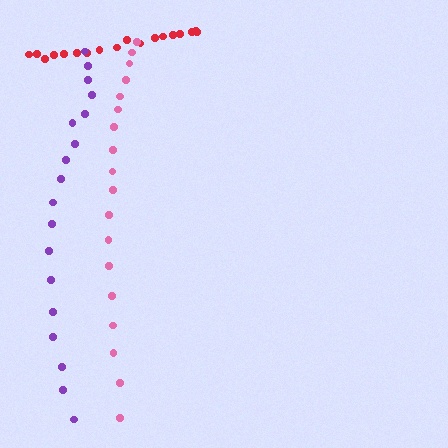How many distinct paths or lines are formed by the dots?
There are 3 distinct paths.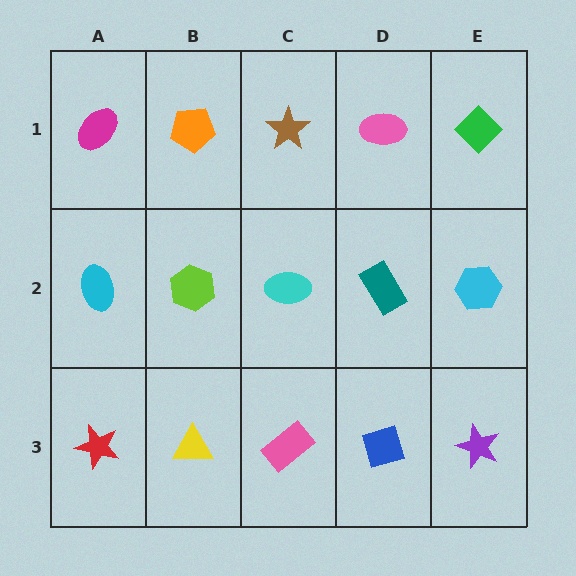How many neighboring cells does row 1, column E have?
2.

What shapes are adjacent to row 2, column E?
A green diamond (row 1, column E), a purple star (row 3, column E), a teal rectangle (row 2, column D).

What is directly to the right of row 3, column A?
A yellow triangle.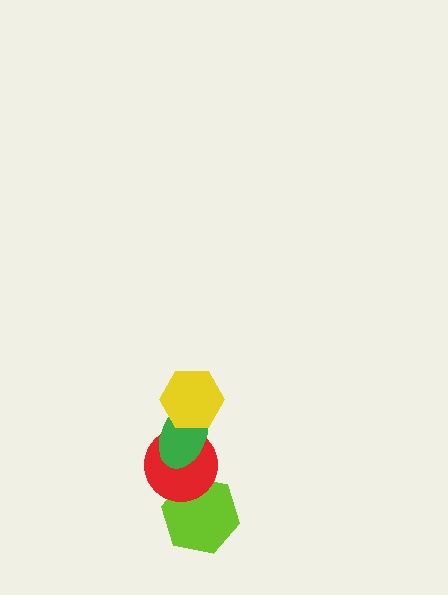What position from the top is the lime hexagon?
The lime hexagon is 4th from the top.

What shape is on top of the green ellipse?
The yellow hexagon is on top of the green ellipse.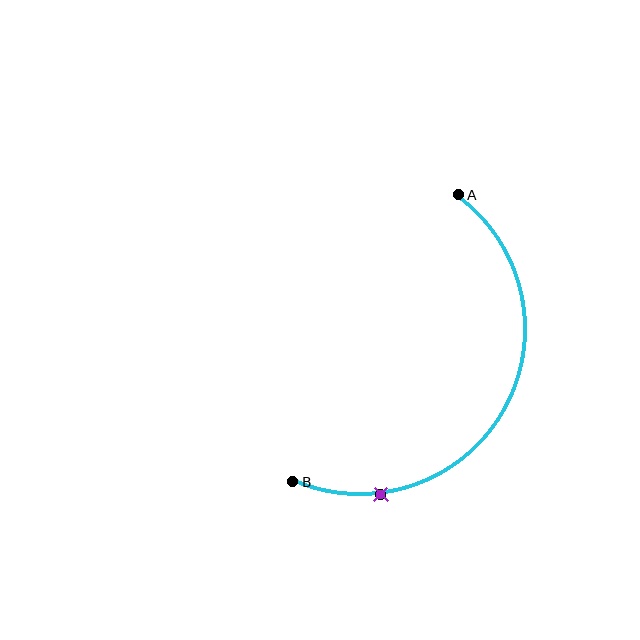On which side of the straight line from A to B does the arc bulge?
The arc bulges to the right of the straight line connecting A and B.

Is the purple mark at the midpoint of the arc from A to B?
No. The purple mark lies on the arc but is closer to endpoint B. The arc midpoint would be at the point on the curve equidistant along the arc from both A and B.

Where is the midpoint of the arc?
The arc midpoint is the point on the curve farthest from the straight line joining A and B. It sits to the right of that line.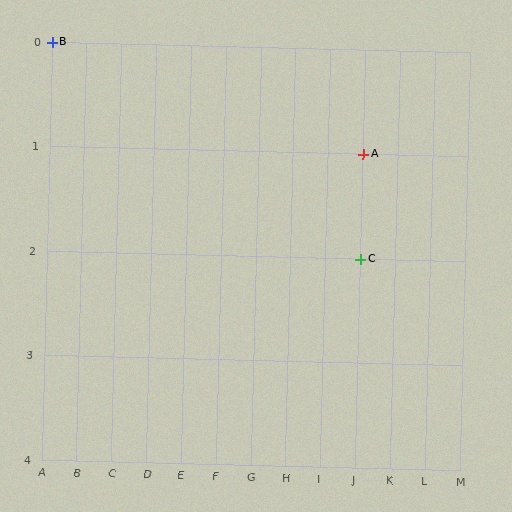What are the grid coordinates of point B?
Point B is at grid coordinates (A, 0).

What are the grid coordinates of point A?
Point A is at grid coordinates (J, 1).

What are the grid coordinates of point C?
Point C is at grid coordinates (J, 2).